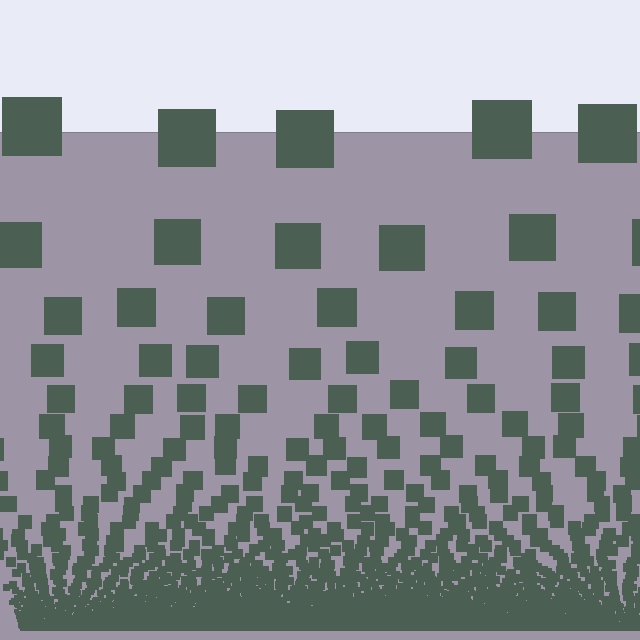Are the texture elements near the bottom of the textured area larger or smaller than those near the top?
Smaller. The gradient is inverted — elements near the bottom are smaller and denser.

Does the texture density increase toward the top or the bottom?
Density increases toward the bottom.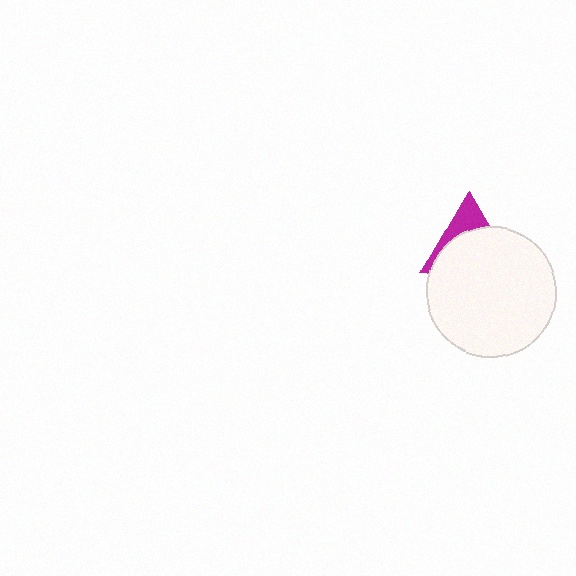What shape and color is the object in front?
The object in front is a white circle.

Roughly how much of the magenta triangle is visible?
A small part of it is visible (roughly 32%).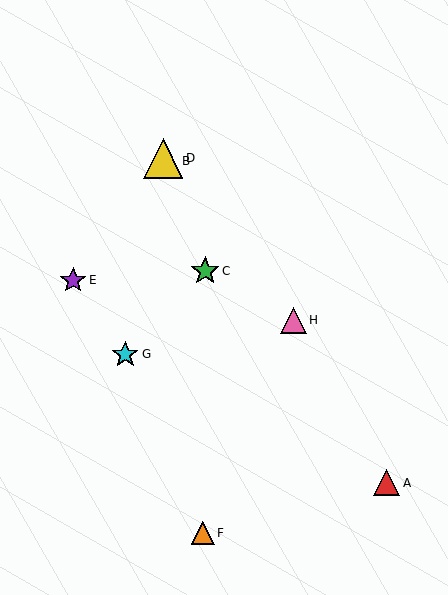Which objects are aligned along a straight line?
Objects B, C, D are aligned along a straight line.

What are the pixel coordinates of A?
Object A is at (386, 483).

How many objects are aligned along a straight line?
3 objects (B, C, D) are aligned along a straight line.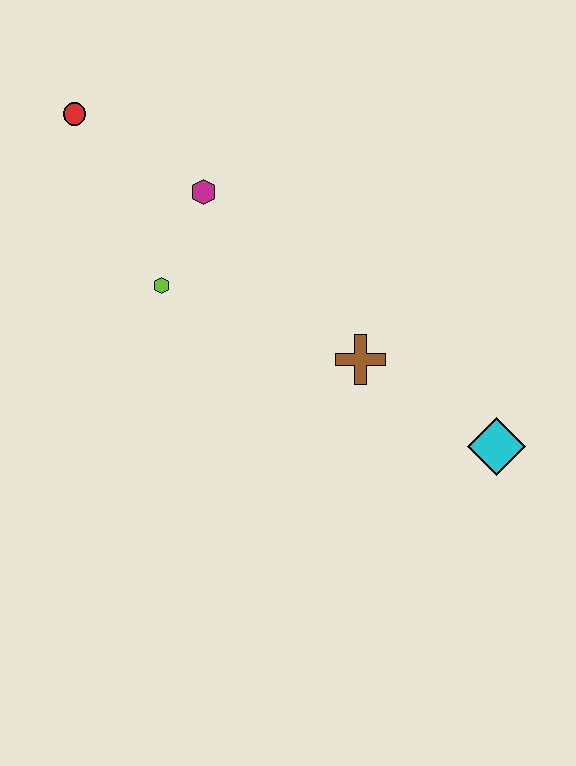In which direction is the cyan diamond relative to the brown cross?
The cyan diamond is to the right of the brown cross.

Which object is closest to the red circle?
The magenta hexagon is closest to the red circle.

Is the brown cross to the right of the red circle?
Yes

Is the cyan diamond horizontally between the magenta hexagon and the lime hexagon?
No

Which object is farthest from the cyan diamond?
The red circle is farthest from the cyan diamond.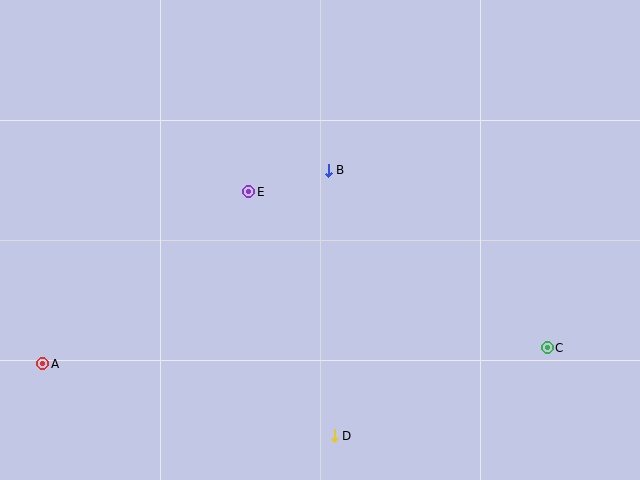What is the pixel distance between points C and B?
The distance between C and B is 282 pixels.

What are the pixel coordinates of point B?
Point B is at (328, 170).